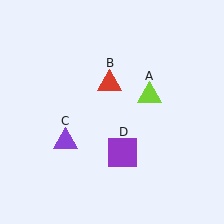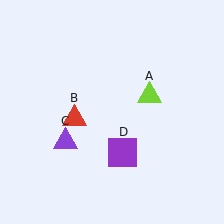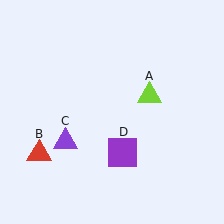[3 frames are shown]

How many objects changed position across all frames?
1 object changed position: red triangle (object B).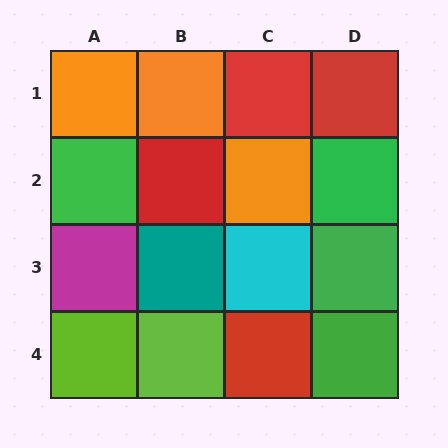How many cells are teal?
1 cell is teal.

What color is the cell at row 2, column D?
Green.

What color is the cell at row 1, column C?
Red.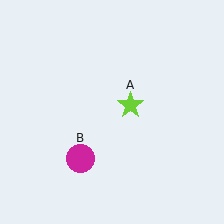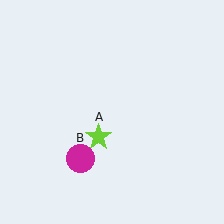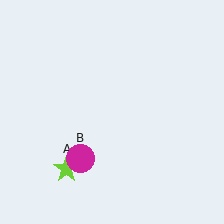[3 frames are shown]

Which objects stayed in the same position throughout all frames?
Magenta circle (object B) remained stationary.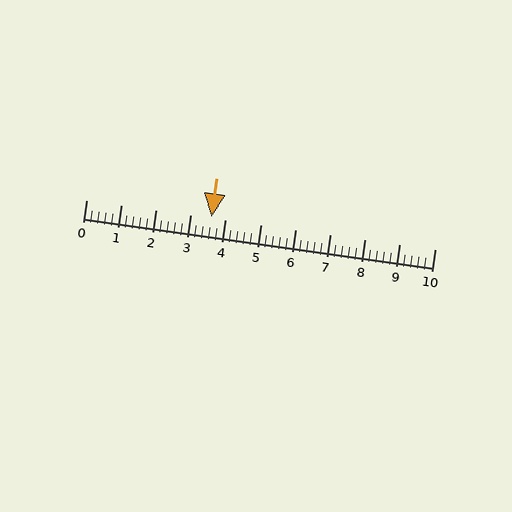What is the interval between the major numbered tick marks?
The major tick marks are spaced 1 units apart.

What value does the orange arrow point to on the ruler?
The orange arrow points to approximately 3.6.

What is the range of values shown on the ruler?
The ruler shows values from 0 to 10.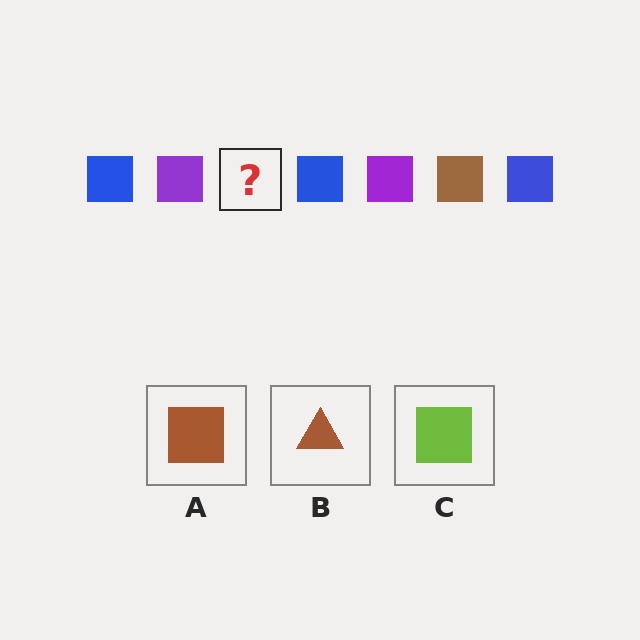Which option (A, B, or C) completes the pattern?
A.